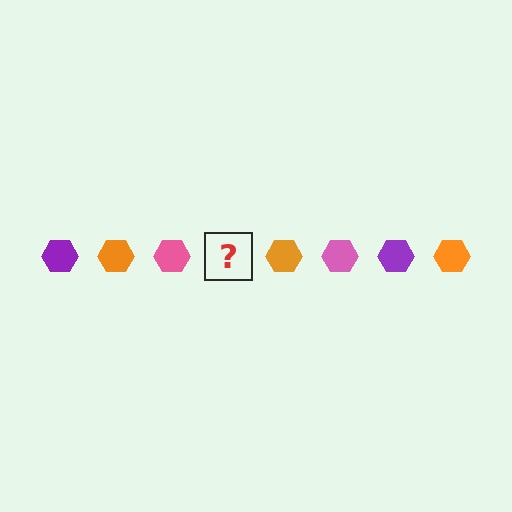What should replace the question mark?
The question mark should be replaced with a purple hexagon.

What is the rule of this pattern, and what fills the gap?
The rule is that the pattern cycles through purple, orange, pink hexagons. The gap should be filled with a purple hexagon.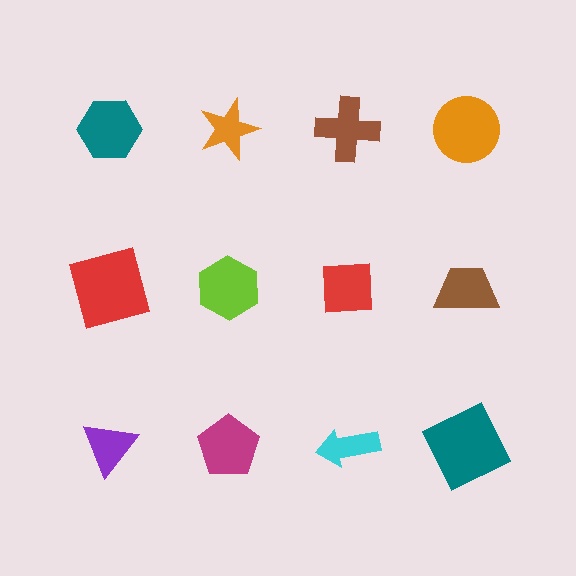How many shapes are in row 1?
4 shapes.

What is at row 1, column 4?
An orange circle.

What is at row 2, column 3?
A red square.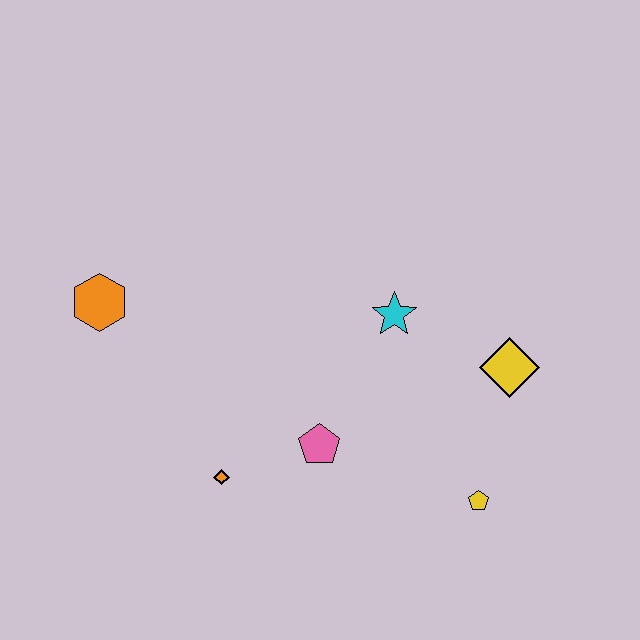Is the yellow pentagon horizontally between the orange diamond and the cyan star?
No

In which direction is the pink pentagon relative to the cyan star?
The pink pentagon is below the cyan star.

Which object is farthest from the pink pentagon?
The orange hexagon is farthest from the pink pentagon.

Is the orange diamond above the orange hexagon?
No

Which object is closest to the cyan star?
The yellow diamond is closest to the cyan star.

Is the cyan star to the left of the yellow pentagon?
Yes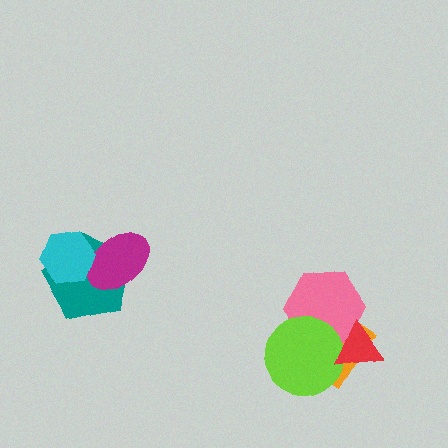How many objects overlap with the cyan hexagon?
2 objects overlap with the cyan hexagon.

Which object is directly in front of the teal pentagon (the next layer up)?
The magenta ellipse is directly in front of the teal pentagon.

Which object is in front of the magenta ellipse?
The cyan hexagon is in front of the magenta ellipse.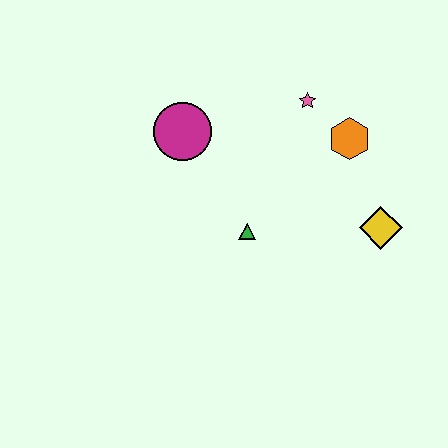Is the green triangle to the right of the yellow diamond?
No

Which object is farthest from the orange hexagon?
The magenta circle is farthest from the orange hexagon.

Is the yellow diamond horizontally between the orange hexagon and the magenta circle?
No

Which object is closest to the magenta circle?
The green triangle is closest to the magenta circle.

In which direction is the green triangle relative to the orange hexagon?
The green triangle is to the left of the orange hexagon.